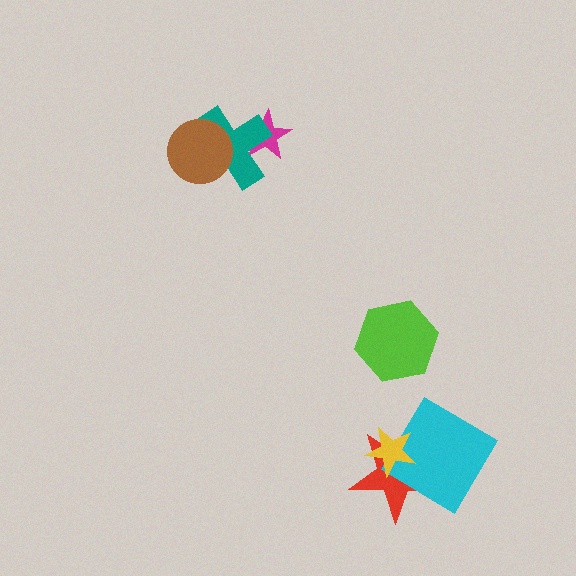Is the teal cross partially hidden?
Yes, it is partially covered by another shape.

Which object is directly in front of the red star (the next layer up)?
The cyan diamond is directly in front of the red star.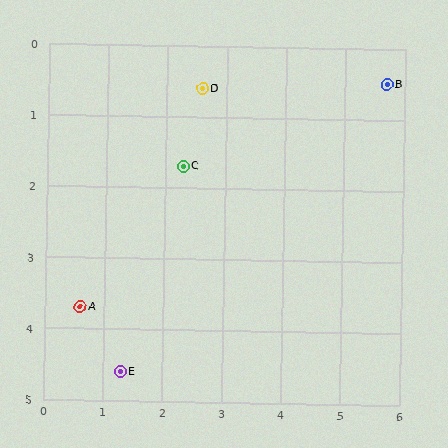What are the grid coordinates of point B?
Point B is at approximately (5.7, 0.5).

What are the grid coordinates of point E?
Point E is at approximately (1.3, 4.6).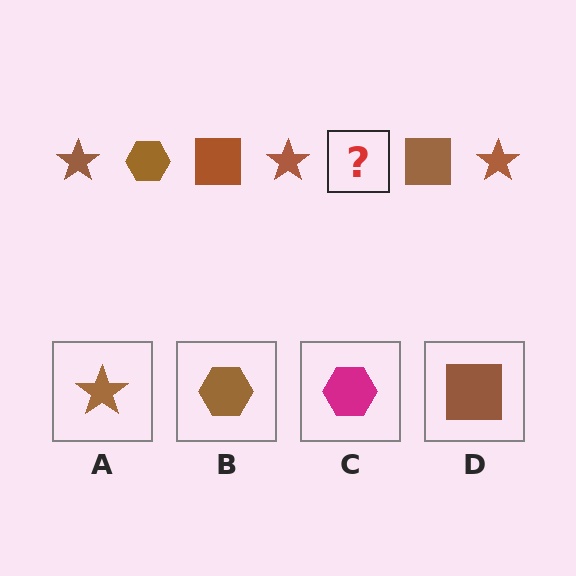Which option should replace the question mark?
Option B.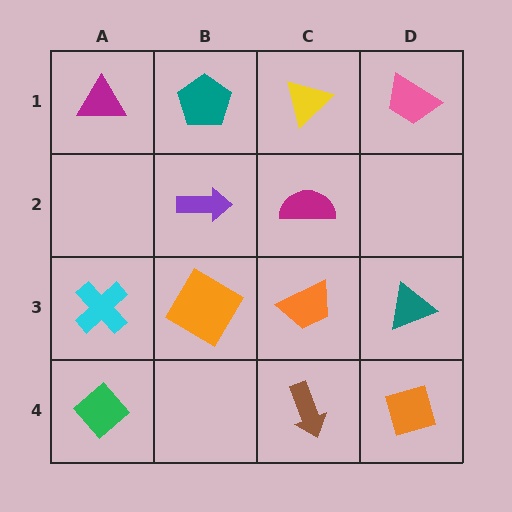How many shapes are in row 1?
4 shapes.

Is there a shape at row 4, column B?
No, that cell is empty.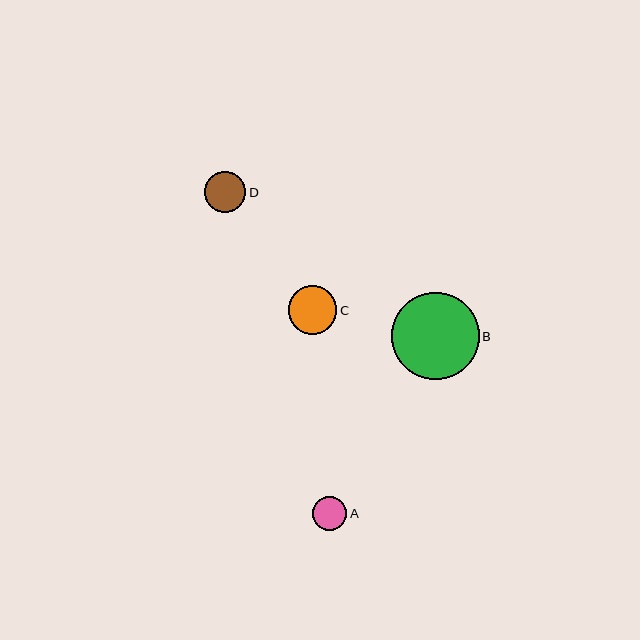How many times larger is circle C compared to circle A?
Circle C is approximately 1.4 times the size of circle A.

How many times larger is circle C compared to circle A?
Circle C is approximately 1.4 times the size of circle A.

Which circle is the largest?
Circle B is the largest with a size of approximately 88 pixels.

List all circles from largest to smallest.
From largest to smallest: B, C, D, A.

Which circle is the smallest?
Circle A is the smallest with a size of approximately 34 pixels.